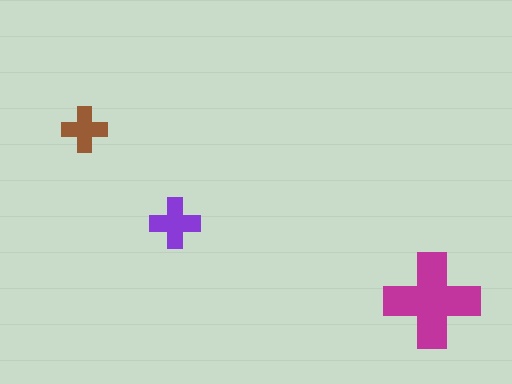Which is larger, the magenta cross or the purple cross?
The magenta one.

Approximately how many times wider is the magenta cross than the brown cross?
About 2 times wider.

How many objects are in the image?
There are 3 objects in the image.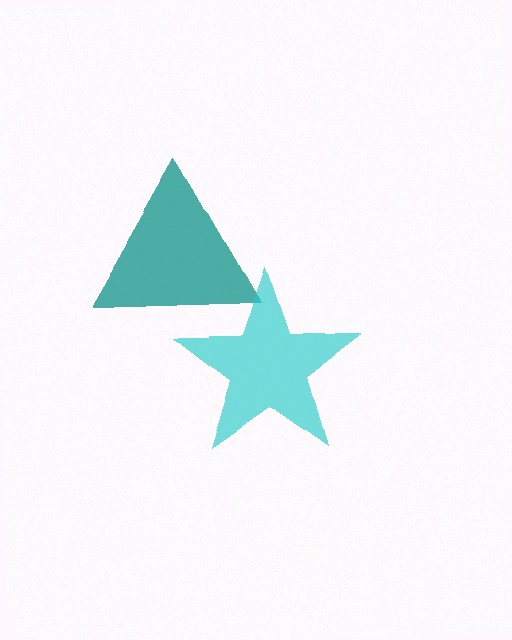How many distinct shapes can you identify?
There are 2 distinct shapes: a teal triangle, a cyan star.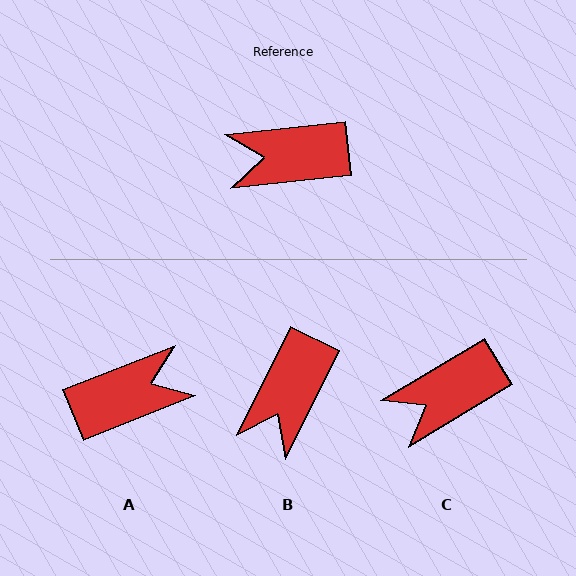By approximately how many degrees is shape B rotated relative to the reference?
Approximately 58 degrees counter-clockwise.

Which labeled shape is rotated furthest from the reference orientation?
A, about 165 degrees away.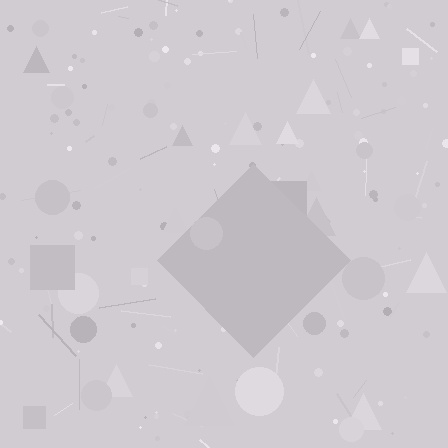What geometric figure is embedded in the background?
A diamond is embedded in the background.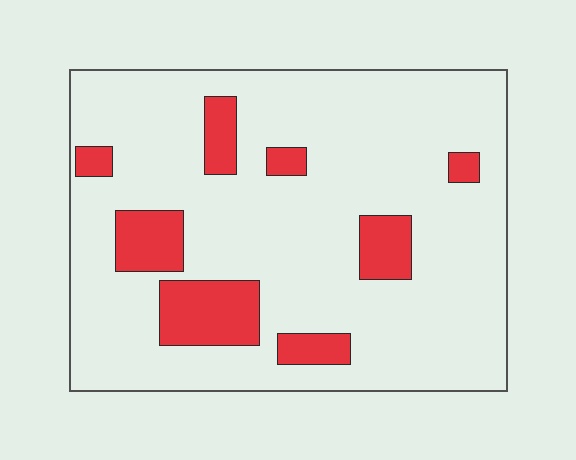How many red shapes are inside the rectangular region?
8.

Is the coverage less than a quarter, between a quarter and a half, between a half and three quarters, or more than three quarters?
Less than a quarter.